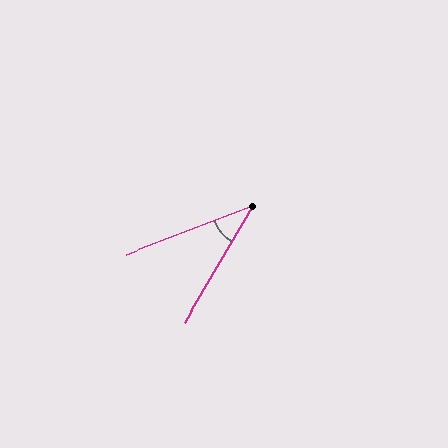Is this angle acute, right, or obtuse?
It is acute.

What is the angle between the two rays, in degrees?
Approximately 39 degrees.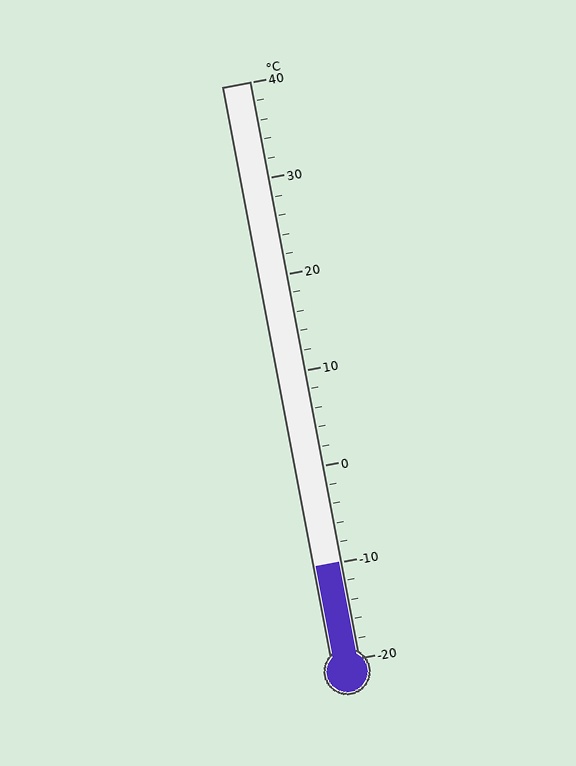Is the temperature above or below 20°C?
The temperature is below 20°C.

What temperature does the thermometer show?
The thermometer shows approximately -10°C.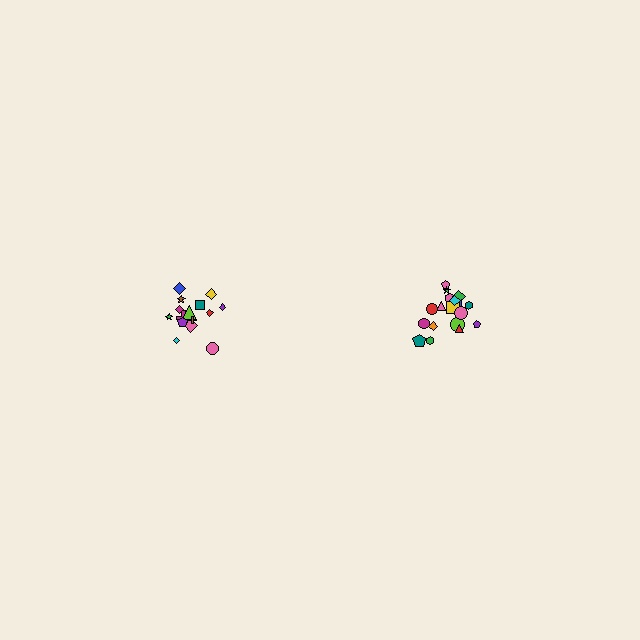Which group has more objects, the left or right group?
The right group.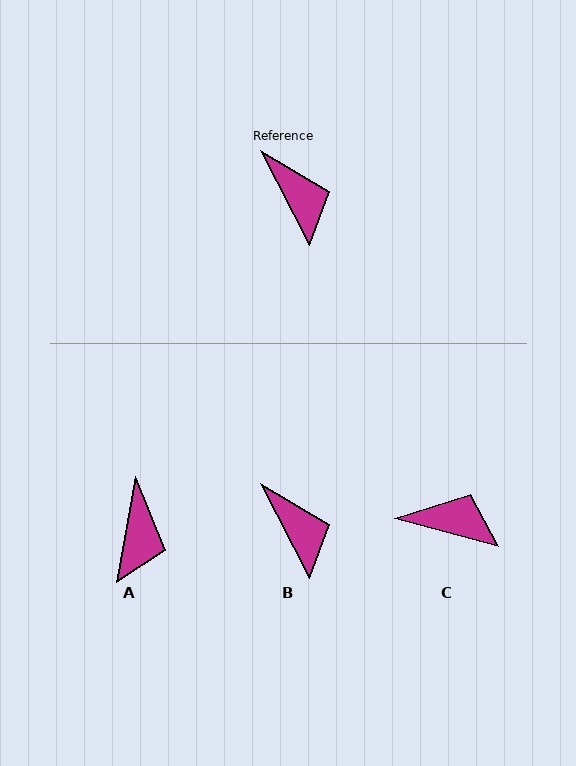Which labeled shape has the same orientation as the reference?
B.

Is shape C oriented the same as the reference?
No, it is off by about 48 degrees.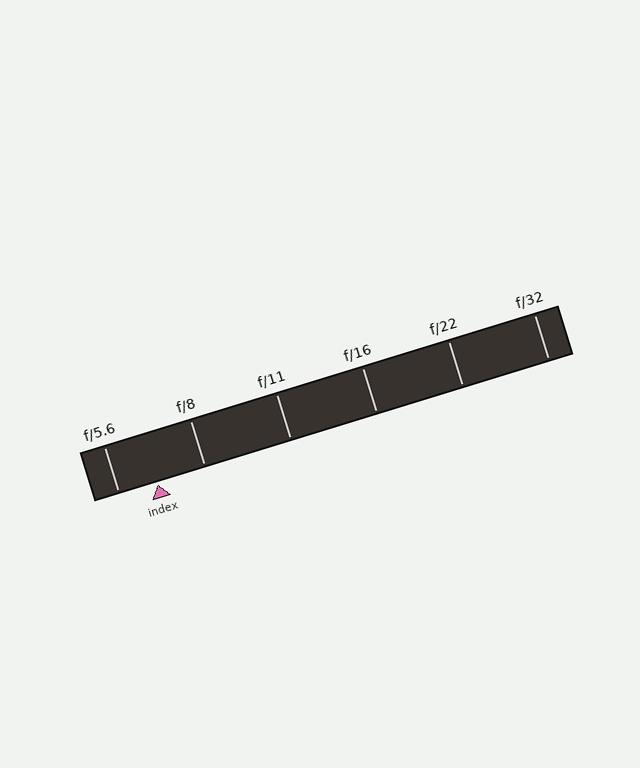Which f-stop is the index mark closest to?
The index mark is closest to f/5.6.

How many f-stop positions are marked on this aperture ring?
There are 6 f-stop positions marked.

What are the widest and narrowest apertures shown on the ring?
The widest aperture shown is f/5.6 and the narrowest is f/32.